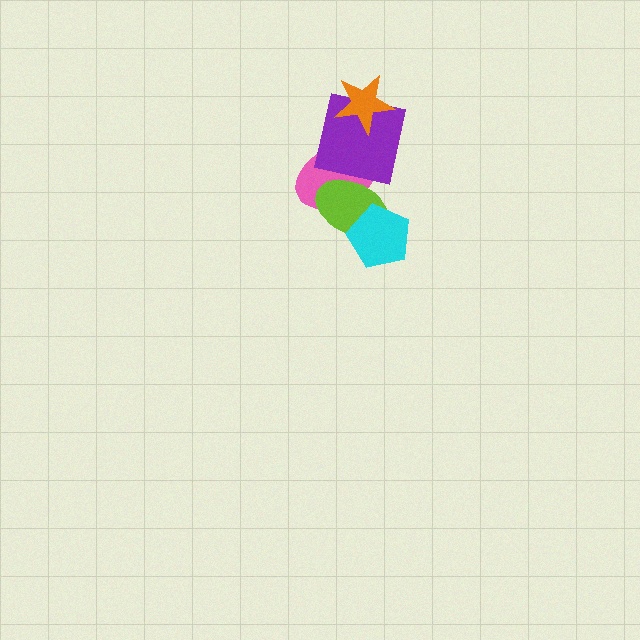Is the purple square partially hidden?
Yes, it is partially covered by another shape.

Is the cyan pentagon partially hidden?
No, no other shape covers it.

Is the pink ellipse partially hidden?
Yes, it is partially covered by another shape.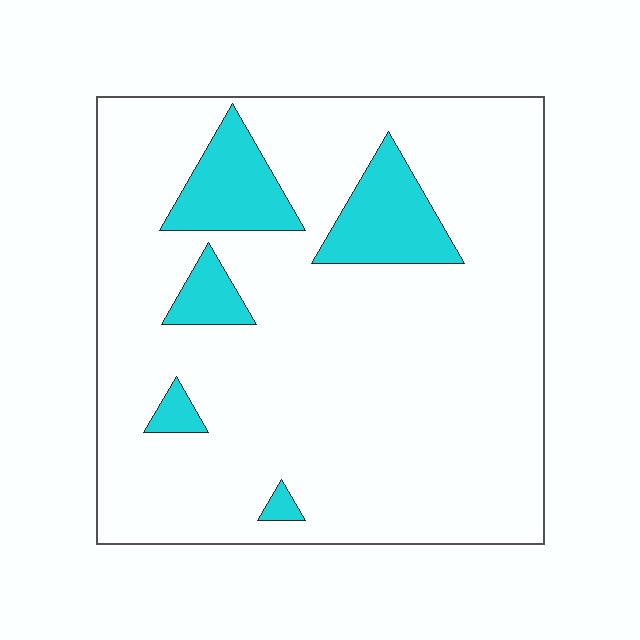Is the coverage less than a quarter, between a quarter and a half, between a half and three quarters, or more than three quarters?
Less than a quarter.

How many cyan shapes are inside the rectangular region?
5.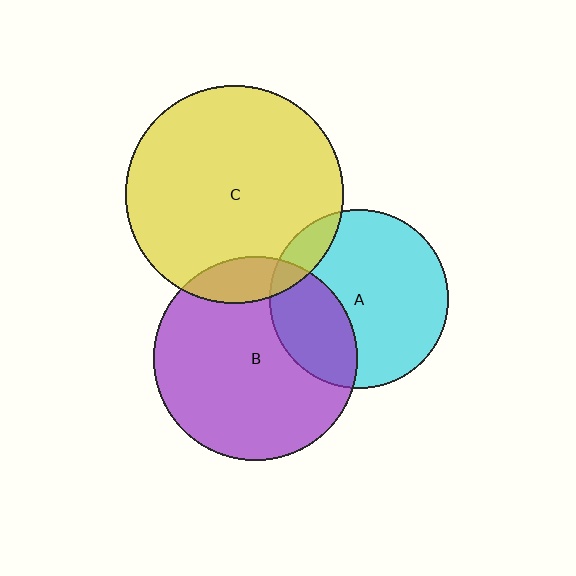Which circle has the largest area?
Circle C (yellow).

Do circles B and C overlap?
Yes.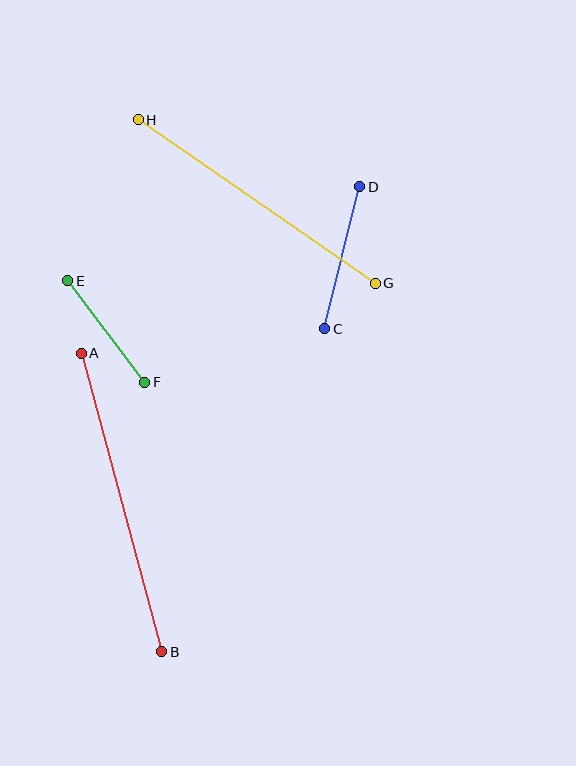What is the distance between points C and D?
The distance is approximately 146 pixels.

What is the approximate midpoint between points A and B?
The midpoint is at approximately (121, 503) pixels.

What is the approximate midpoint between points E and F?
The midpoint is at approximately (106, 332) pixels.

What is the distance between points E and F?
The distance is approximately 127 pixels.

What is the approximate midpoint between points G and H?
The midpoint is at approximately (257, 202) pixels.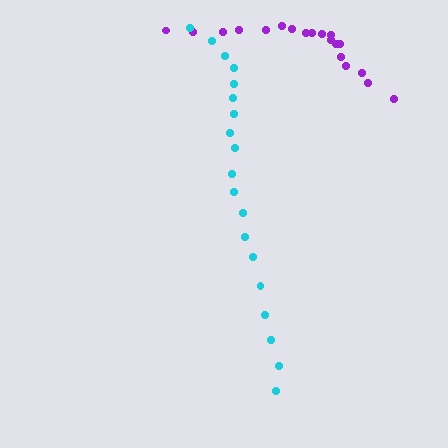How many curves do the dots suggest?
There are 2 distinct paths.